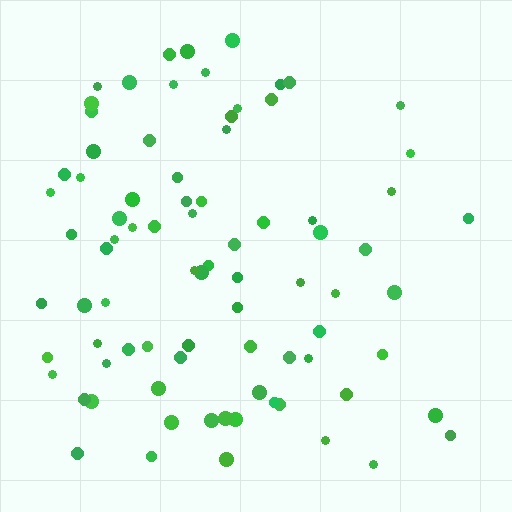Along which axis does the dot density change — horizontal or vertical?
Horizontal.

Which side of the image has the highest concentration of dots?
The left.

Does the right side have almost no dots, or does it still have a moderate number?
Still a moderate number, just noticeably fewer than the left.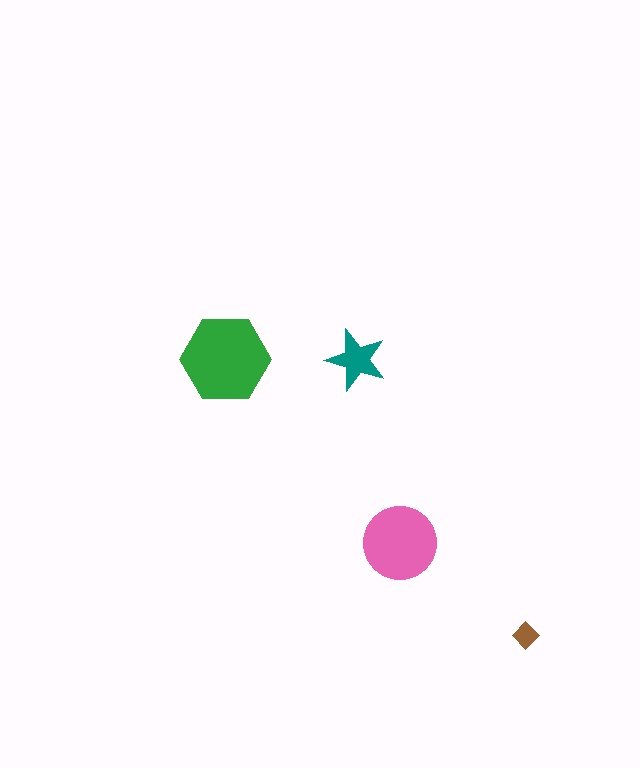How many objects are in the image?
There are 4 objects in the image.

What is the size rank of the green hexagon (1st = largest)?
1st.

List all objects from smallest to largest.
The brown diamond, the teal star, the pink circle, the green hexagon.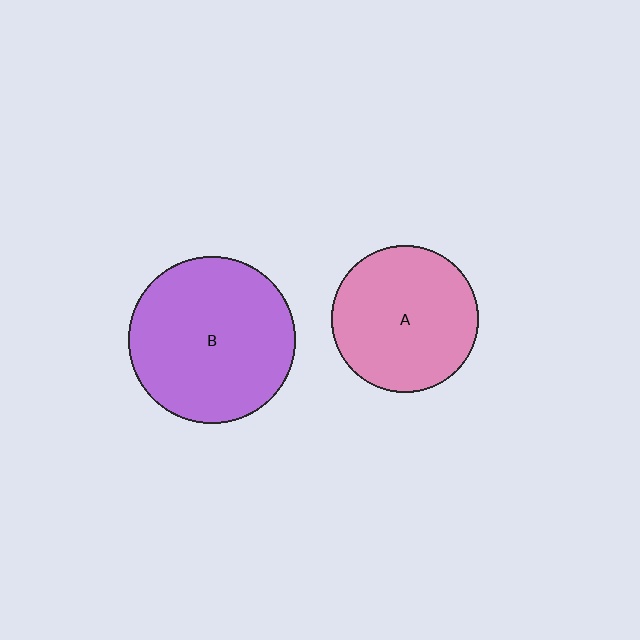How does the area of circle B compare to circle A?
Approximately 1.3 times.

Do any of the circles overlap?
No, none of the circles overlap.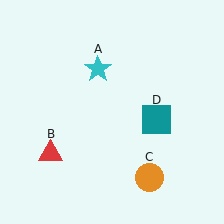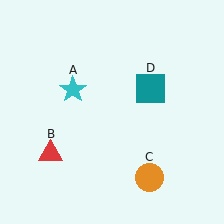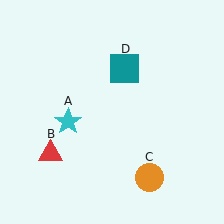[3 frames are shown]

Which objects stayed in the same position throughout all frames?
Red triangle (object B) and orange circle (object C) remained stationary.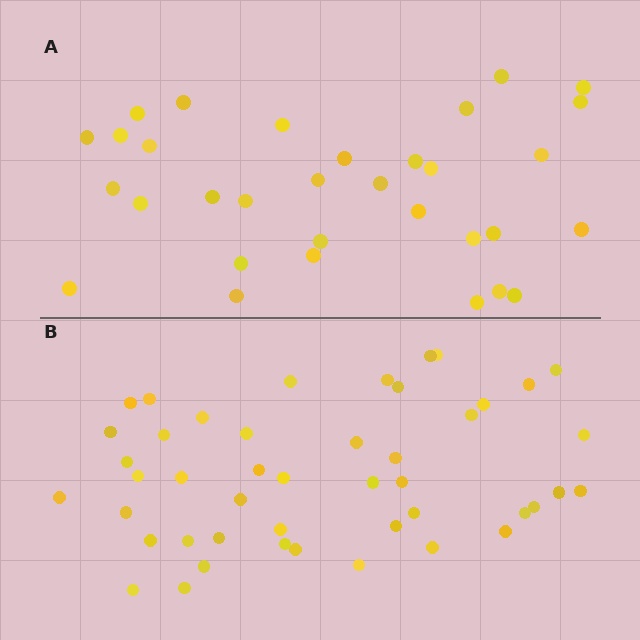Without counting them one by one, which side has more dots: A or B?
Region B (the bottom region) has more dots.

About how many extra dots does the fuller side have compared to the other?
Region B has approximately 15 more dots than region A.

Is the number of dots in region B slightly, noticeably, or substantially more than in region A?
Region B has noticeably more, but not dramatically so. The ratio is roughly 1.4 to 1.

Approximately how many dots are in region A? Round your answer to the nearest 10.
About 30 dots. (The exact count is 32, which rounds to 30.)